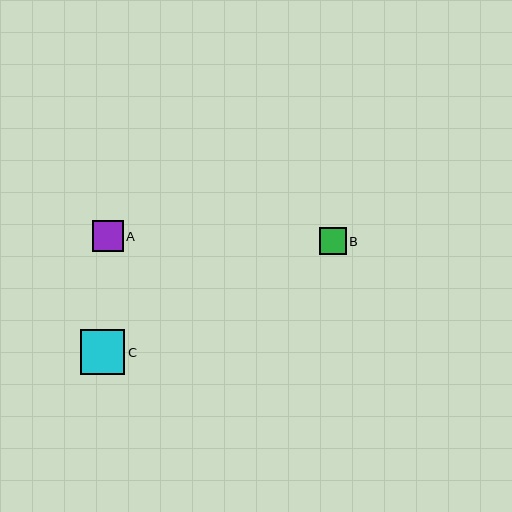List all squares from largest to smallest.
From largest to smallest: C, A, B.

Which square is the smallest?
Square B is the smallest with a size of approximately 26 pixels.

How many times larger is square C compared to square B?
Square C is approximately 1.7 times the size of square B.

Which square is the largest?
Square C is the largest with a size of approximately 44 pixels.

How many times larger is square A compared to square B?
Square A is approximately 1.2 times the size of square B.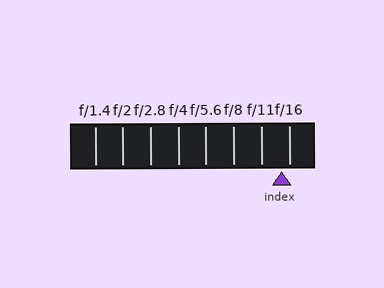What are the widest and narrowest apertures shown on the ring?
The widest aperture shown is f/1.4 and the narrowest is f/16.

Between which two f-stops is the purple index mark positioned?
The index mark is between f/11 and f/16.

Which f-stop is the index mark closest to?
The index mark is closest to f/16.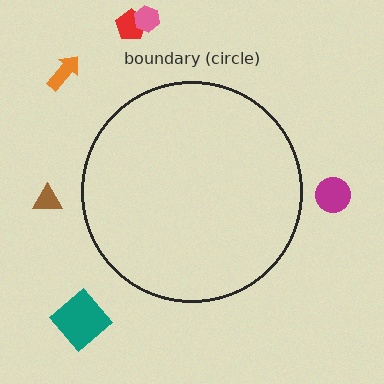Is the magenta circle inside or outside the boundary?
Outside.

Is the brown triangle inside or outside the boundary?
Outside.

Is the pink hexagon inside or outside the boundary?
Outside.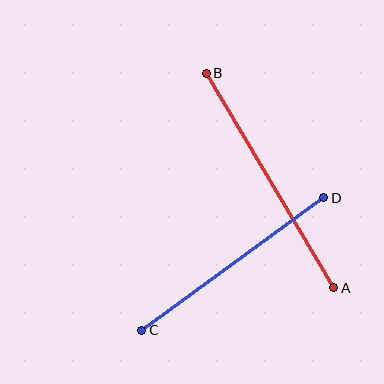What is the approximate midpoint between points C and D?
The midpoint is at approximately (233, 264) pixels.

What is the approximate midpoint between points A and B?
The midpoint is at approximately (270, 180) pixels.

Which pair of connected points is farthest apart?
Points A and B are farthest apart.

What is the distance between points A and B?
The distance is approximately 250 pixels.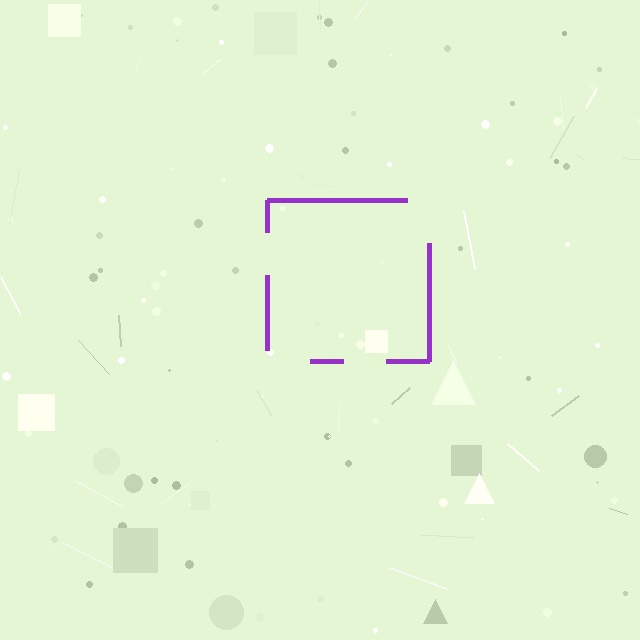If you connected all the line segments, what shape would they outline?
They would outline a square.